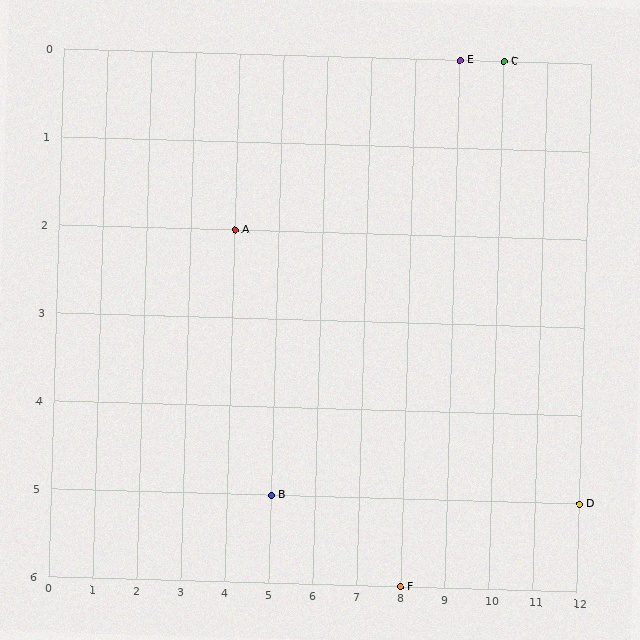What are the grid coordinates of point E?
Point E is at grid coordinates (9, 0).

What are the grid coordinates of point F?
Point F is at grid coordinates (8, 6).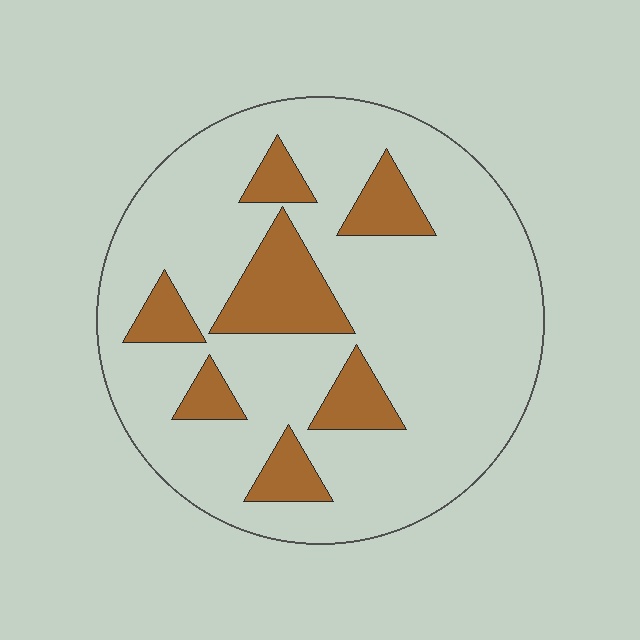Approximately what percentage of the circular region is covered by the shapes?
Approximately 20%.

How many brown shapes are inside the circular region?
7.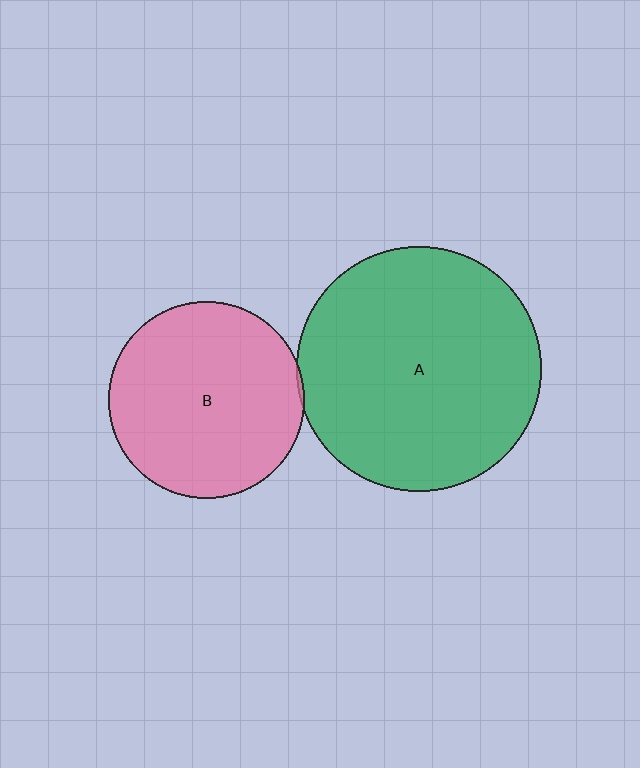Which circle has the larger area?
Circle A (green).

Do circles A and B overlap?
Yes.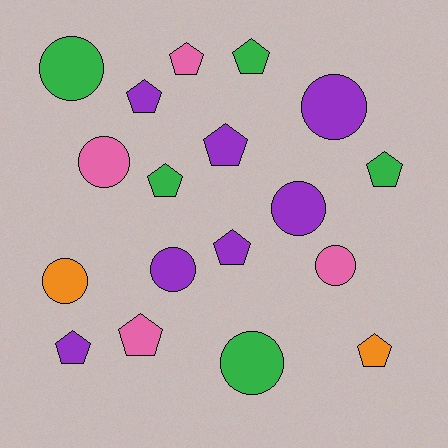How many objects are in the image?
There are 18 objects.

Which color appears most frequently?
Purple, with 7 objects.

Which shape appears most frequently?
Pentagon, with 10 objects.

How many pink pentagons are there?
There are 2 pink pentagons.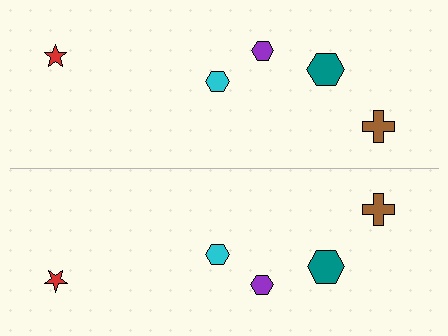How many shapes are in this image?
There are 10 shapes in this image.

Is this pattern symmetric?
Yes, this pattern has bilateral (reflection) symmetry.